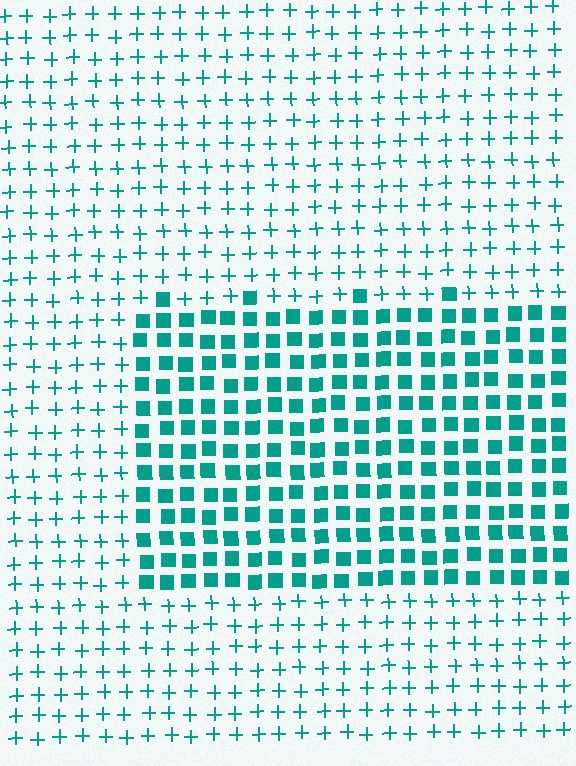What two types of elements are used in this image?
The image uses squares inside the rectangle region and plus signs outside it.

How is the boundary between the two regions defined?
The boundary is defined by a change in element shape: squares inside vs. plus signs outside. All elements share the same color and spacing.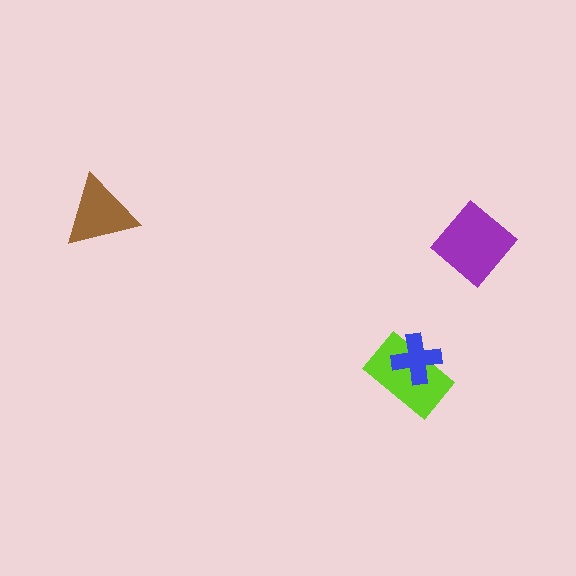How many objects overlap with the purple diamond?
0 objects overlap with the purple diamond.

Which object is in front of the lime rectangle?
The blue cross is in front of the lime rectangle.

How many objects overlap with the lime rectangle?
1 object overlaps with the lime rectangle.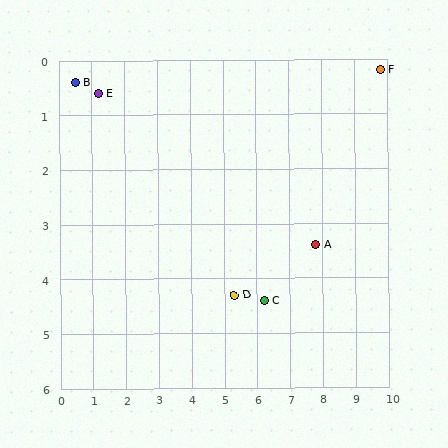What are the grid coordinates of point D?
Point D is at approximately (5.3, 4.3).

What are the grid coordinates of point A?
Point A is at approximately (7.8, 3.4).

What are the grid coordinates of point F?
Point F is at approximately (9.8, 0.2).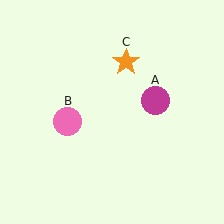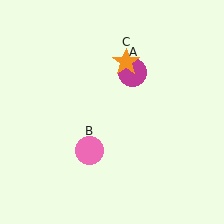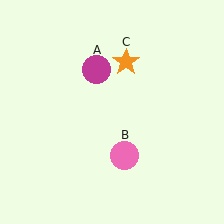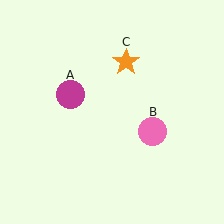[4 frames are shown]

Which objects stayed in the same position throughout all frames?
Orange star (object C) remained stationary.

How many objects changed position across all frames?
2 objects changed position: magenta circle (object A), pink circle (object B).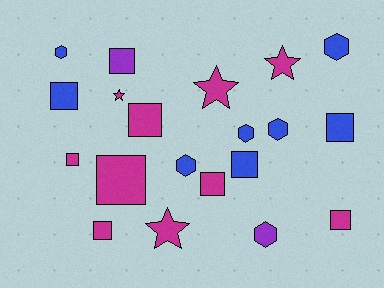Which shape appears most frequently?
Square, with 10 objects.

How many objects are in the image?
There are 20 objects.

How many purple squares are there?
There is 1 purple square.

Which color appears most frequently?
Magenta, with 10 objects.